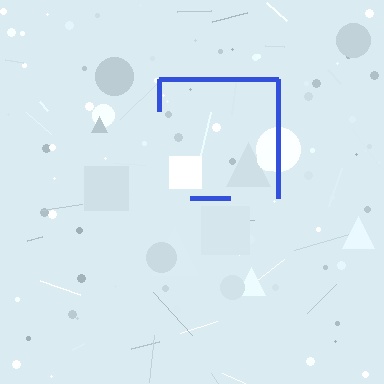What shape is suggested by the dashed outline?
The dashed outline suggests a square.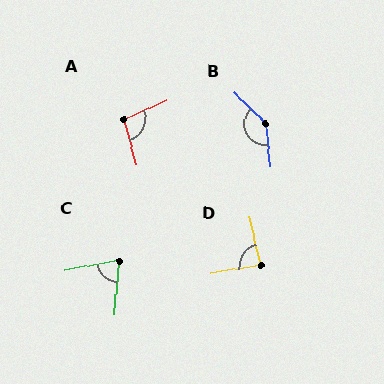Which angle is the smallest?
C, at approximately 74 degrees.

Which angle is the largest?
B, at approximately 139 degrees.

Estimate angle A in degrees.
Approximately 99 degrees.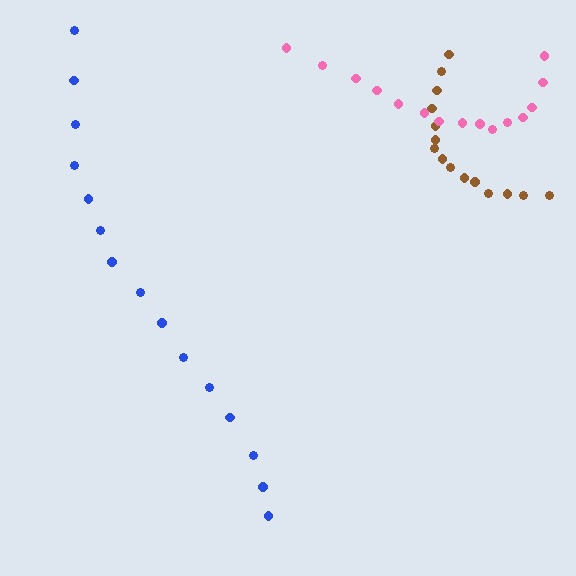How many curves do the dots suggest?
There are 3 distinct paths.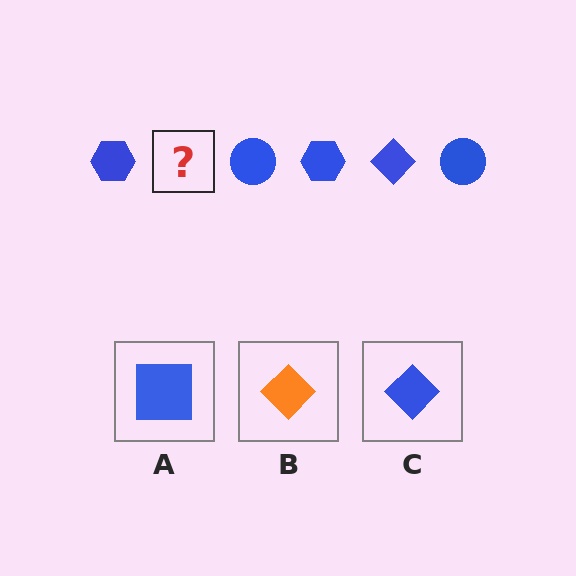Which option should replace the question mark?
Option C.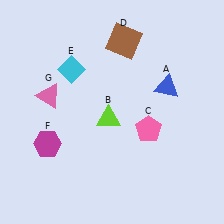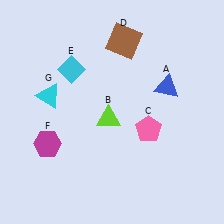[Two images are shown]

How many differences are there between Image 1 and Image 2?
There is 1 difference between the two images.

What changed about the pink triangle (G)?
In Image 1, G is pink. In Image 2, it changed to cyan.